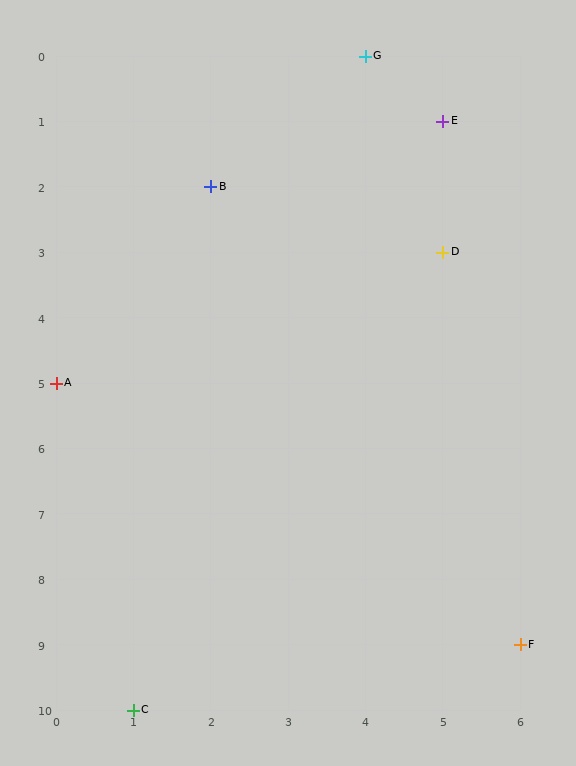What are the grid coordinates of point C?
Point C is at grid coordinates (1, 10).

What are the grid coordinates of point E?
Point E is at grid coordinates (5, 1).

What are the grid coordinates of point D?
Point D is at grid coordinates (5, 3).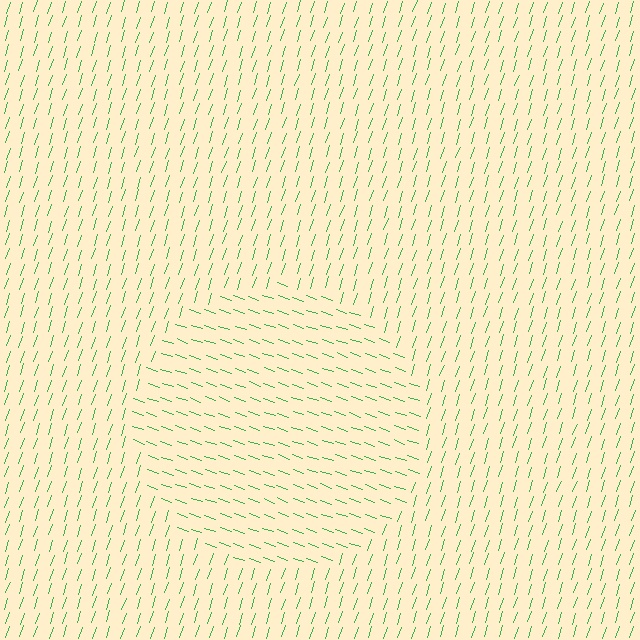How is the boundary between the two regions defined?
The boundary is defined purely by a change in line orientation (approximately 89 degrees difference). All lines are the same color and thickness.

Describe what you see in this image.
The image is filled with small green line segments. A circle region in the image has lines oriented differently from the surrounding lines, creating a visible texture boundary.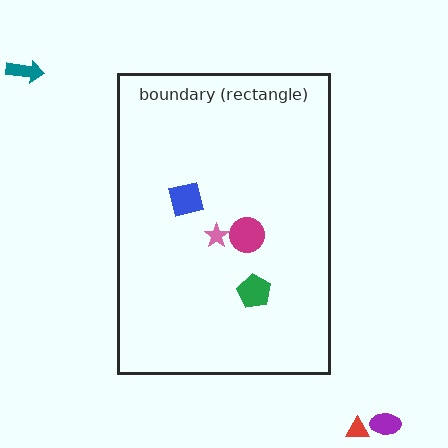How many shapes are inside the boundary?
4 inside, 3 outside.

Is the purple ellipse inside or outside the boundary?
Outside.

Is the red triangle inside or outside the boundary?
Outside.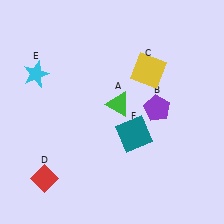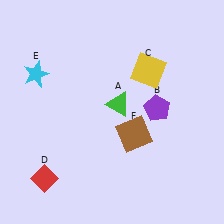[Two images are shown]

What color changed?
The square (F) changed from teal in Image 1 to brown in Image 2.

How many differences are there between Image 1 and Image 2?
There is 1 difference between the two images.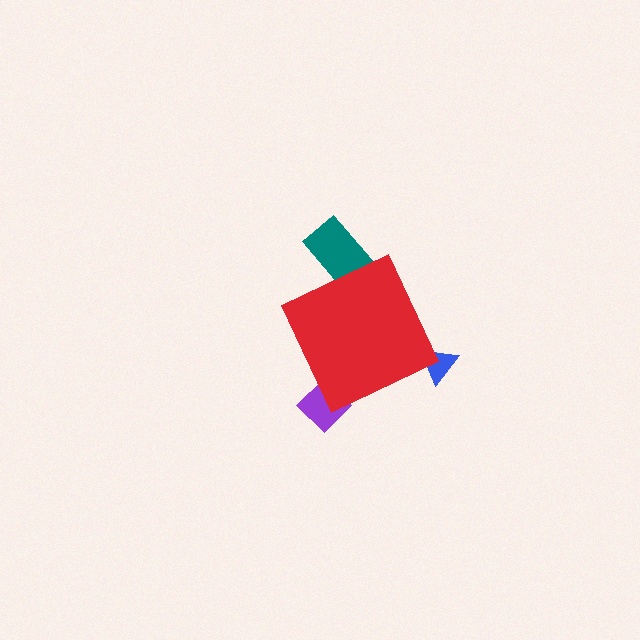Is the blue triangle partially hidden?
Yes, the blue triangle is partially hidden behind the red diamond.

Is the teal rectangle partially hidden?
Yes, the teal rectangle is partially hidden behind the red diamond.